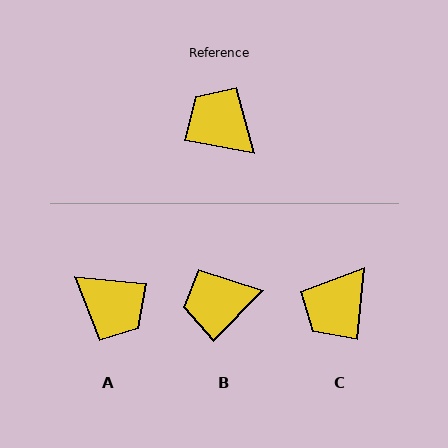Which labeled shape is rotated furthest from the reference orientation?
A, about 175 degrees away.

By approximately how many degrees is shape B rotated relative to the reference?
Approximately 56 degrees counter-clockwise.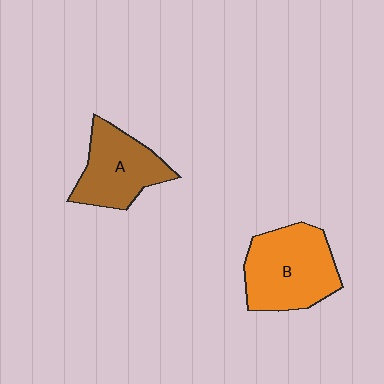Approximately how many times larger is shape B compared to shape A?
Approximately 1.3 times.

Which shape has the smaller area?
Shape A (brown).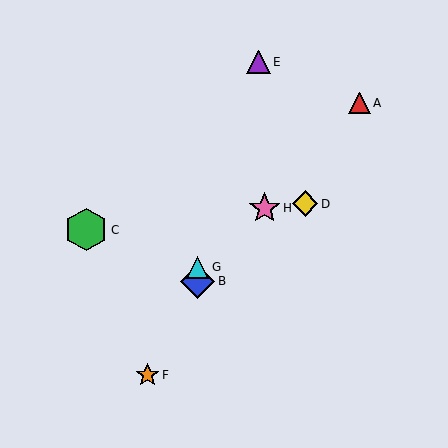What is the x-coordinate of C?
Object C is at x≈86.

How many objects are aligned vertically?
2 objects (B, G) are aligned vertically.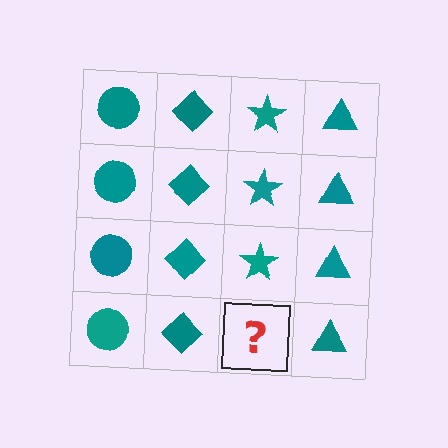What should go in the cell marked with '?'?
The missing cell should contain a teal star.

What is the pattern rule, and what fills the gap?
The rule is that each column has a consistent shape. The gap should be filled with a teal star.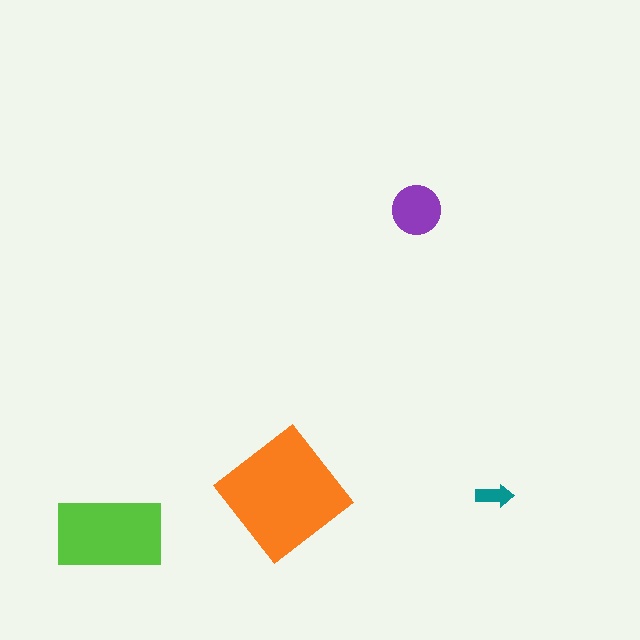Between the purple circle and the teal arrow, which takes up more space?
The purple circle.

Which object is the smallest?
The teal arrow.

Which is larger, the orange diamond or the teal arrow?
The orange diamond.